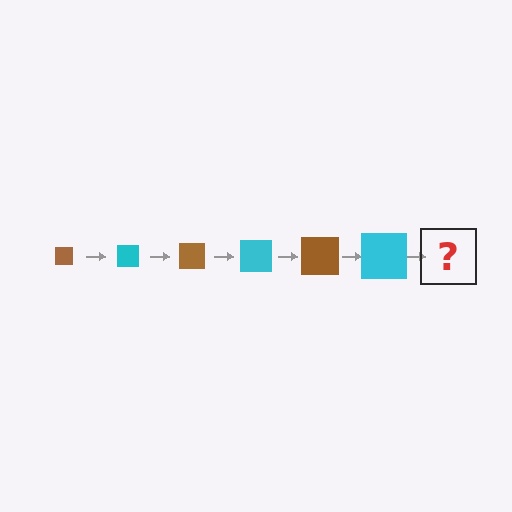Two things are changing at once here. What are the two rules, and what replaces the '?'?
The two rules are that the square grows larger each step and the color cycles through brown and cyan. The '?' should be a brown square, larger than the previous one.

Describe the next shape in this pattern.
It should be a brown square, larger than the previous one.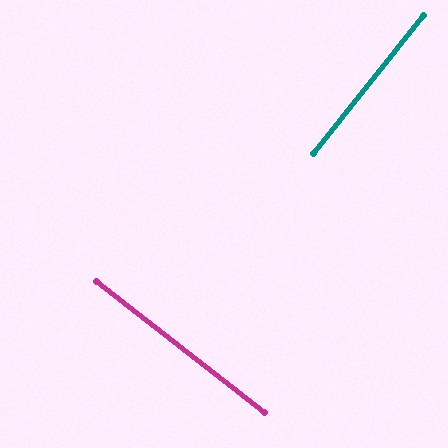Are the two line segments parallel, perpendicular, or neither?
Perpendicular — they meet at approximately 89°.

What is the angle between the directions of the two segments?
Approximately 89 degrees.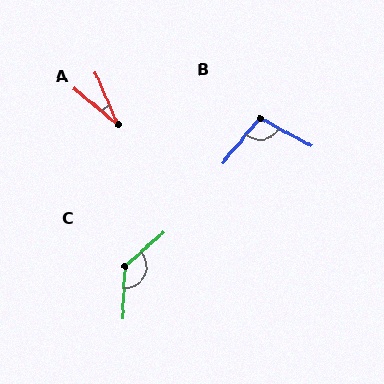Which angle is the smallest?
A, at approximately 27 degrees.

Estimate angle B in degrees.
Approximately 101 degrees.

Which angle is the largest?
C, at approximately 134 degrees.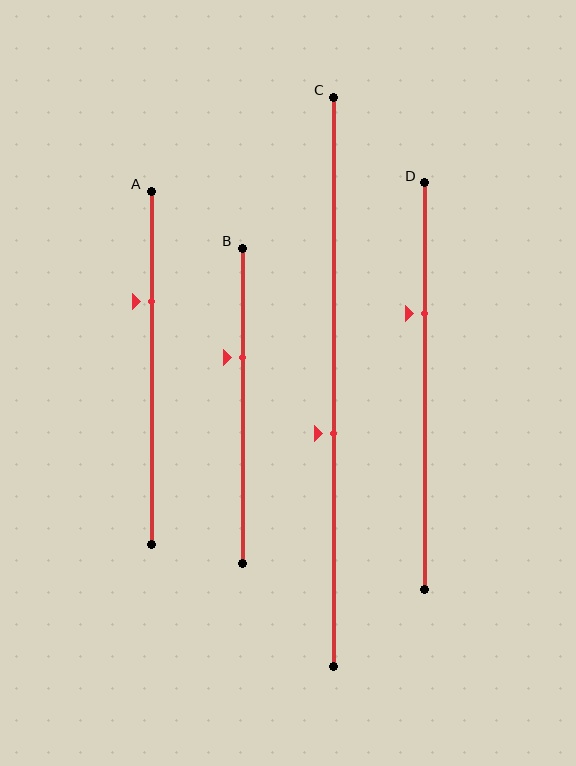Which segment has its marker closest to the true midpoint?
Segment C has its marker closest to the true midpoint.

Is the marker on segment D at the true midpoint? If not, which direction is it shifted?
No, the marker on segment D is shifted upward by about 18% of the segment length.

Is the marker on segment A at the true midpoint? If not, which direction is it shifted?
No, the marker on segment A is shifted upward by about 19% of the segment length.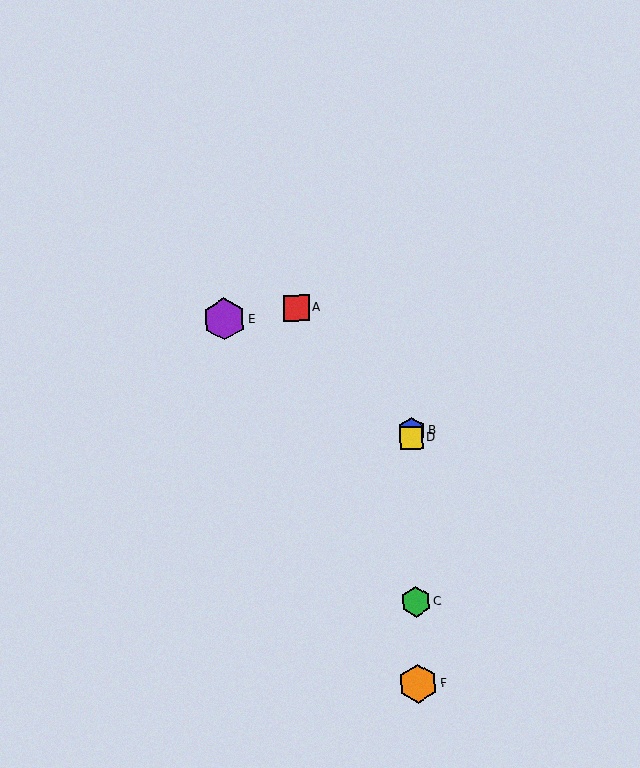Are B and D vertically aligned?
Yes, both are at x≈411.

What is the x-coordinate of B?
Object B is at x≈411.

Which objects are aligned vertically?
Objects B, C, D, F are aligned vertically.